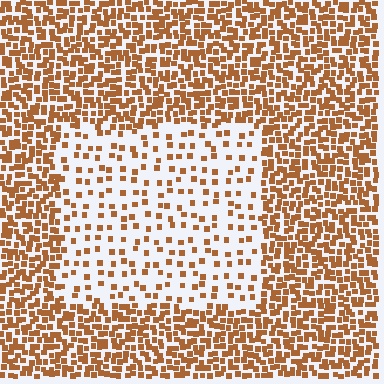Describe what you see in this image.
The image contains small brown elements arranged at two different densities. A rectangle-shaped region is visible where the elements are less densely packed than the surrounding area.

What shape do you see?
I see a rectangle.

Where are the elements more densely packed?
The elements are more densely packed outside the rectangle boundary.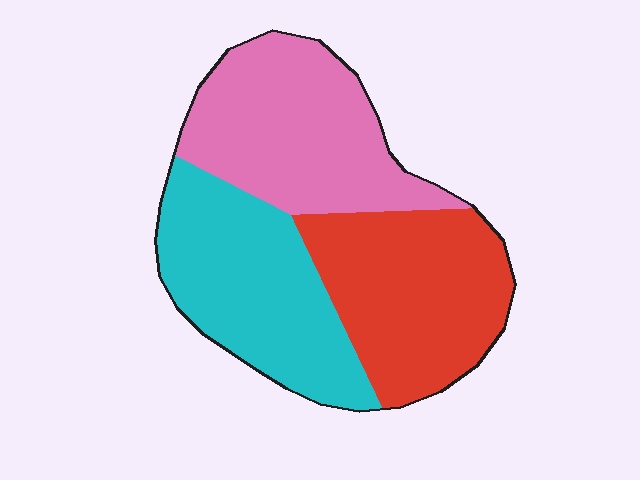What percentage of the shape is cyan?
Cyan covers about 35% of the shape.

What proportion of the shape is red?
Red takes up about one third (1/3) of the shape.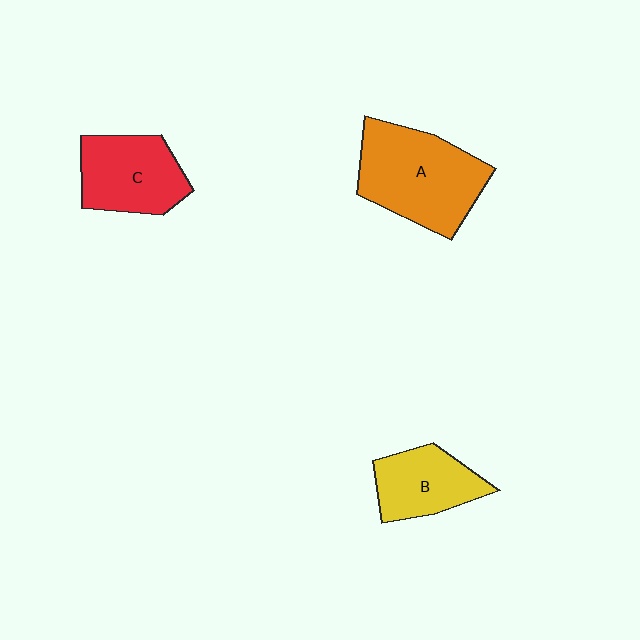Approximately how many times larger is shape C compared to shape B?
Approximately 1.2 times.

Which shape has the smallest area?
Shape B (yellow).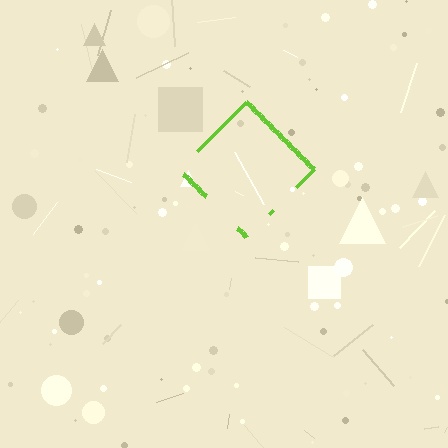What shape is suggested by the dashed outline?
The dashed outline suggests a diamond.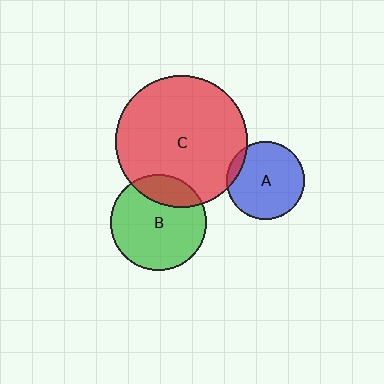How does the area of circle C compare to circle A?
Approximately 2.9 times.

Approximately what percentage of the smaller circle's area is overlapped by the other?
Approximately 20%.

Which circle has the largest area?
Circle C (red).